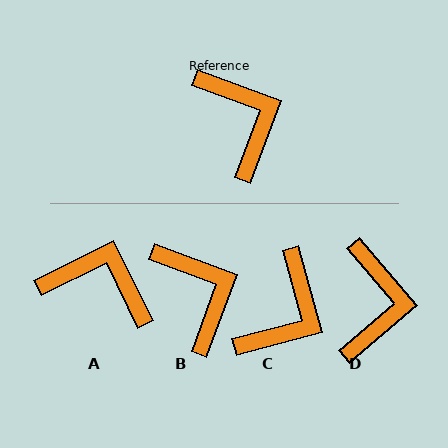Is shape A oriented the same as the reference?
No, it is off by about 46 degrees.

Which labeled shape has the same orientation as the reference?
B.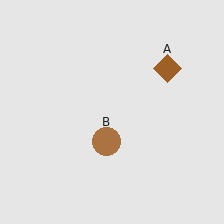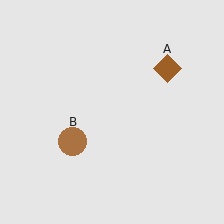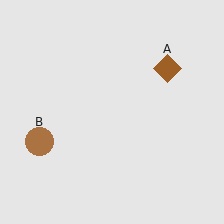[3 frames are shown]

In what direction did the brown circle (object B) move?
The brown circle (object B) moved left.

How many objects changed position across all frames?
1 object changed position: brown circle (object B).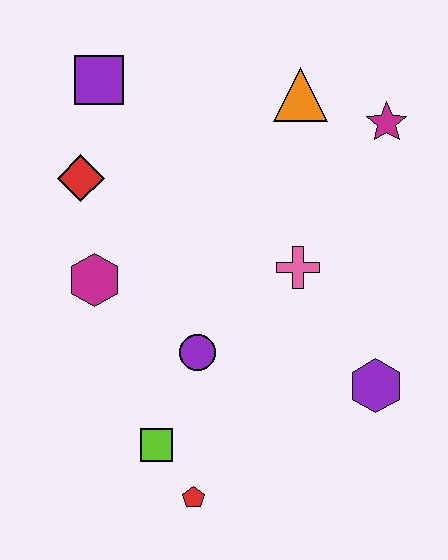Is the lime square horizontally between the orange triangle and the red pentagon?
No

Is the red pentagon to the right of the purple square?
Yes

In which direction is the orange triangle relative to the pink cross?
The orange triangle is above the pink cross.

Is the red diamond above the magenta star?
No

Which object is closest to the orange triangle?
The magenta star is closest to the orange triangle.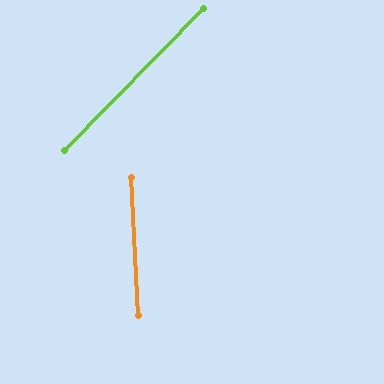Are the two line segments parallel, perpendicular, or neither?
Neither parallel nor perpendicular — they differ by about 47°.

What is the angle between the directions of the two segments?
Approximately 47 degrees.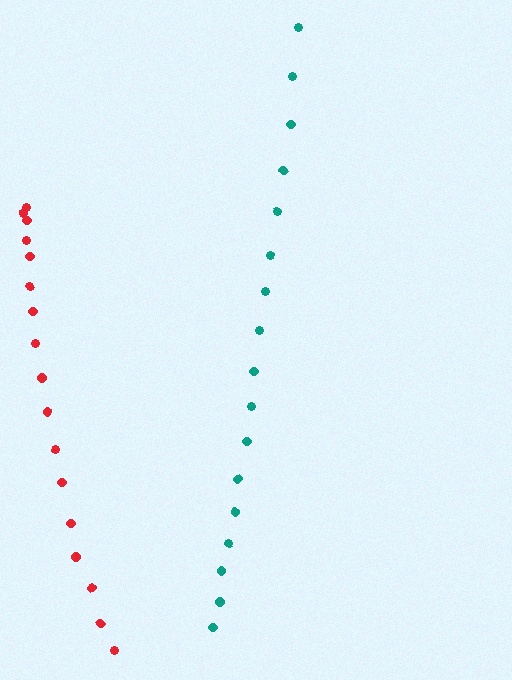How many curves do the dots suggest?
There are 2 distinct paths.